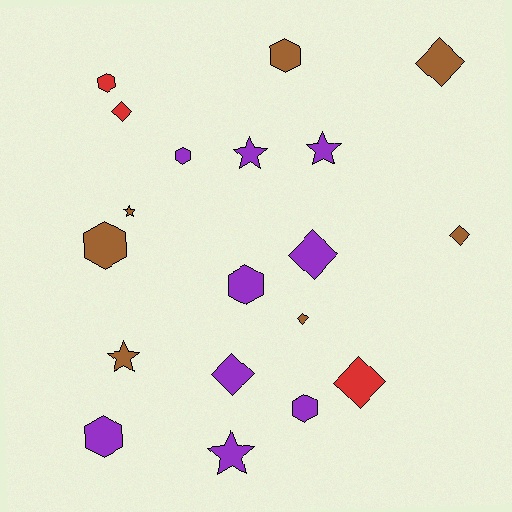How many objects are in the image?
There are 19 objects.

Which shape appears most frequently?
Diamond, with 7 objects.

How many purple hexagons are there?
There are 4 purple hexagons.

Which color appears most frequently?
Purple, with 9 objects.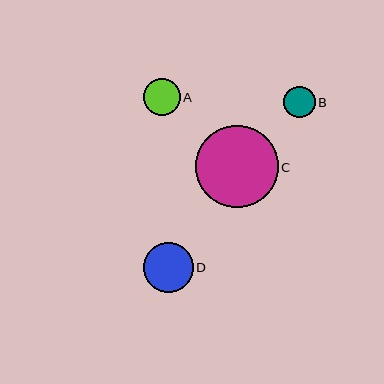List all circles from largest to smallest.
From largest to smallest: C, D, A, B.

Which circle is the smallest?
Circle B is the smallest with a size of approximately 32 pixels.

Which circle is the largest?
Circle C is the largest with a size of approximately 82 pixels.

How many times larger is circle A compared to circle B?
Circle A is approximately 1.2 times the size of circle B.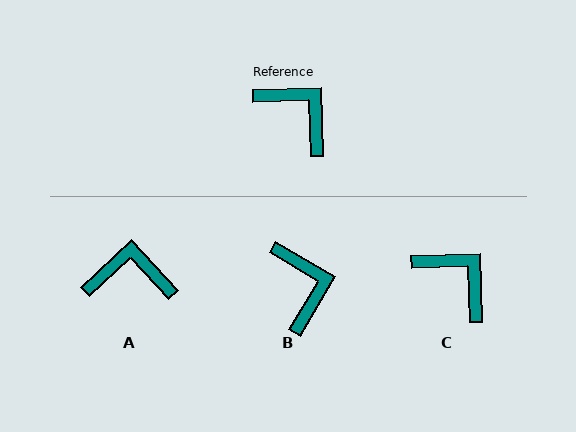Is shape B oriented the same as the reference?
No, it is off by about 33 degrees.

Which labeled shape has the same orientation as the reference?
C.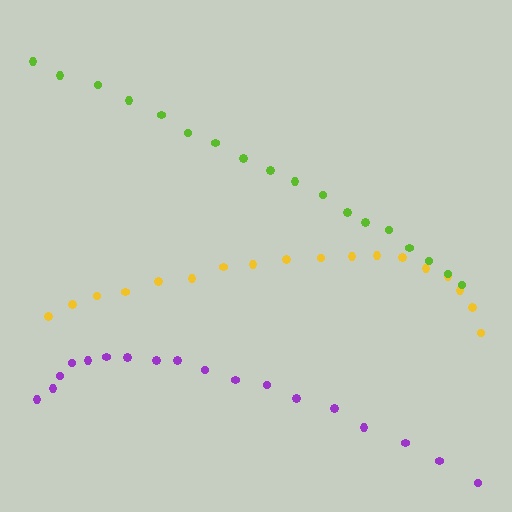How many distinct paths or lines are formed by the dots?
There are 3 distinct paths.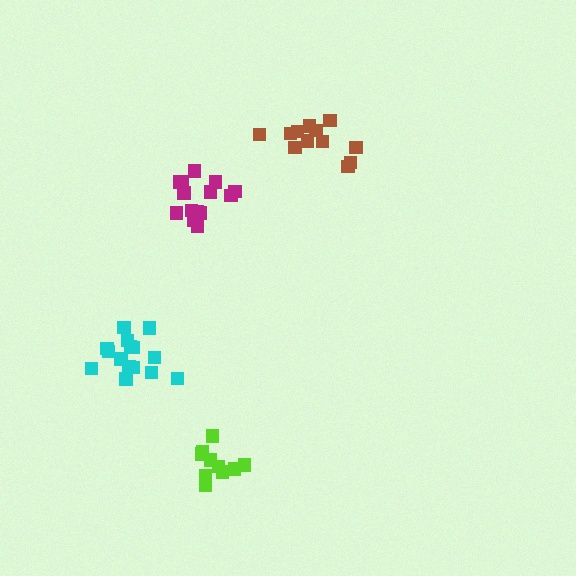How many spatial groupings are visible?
There are 4 spatial groupings.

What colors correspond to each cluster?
The clusters are colored: magenta, brown, cyan, lime.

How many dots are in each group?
Group 1: 14 dots, Group 2: 12 dots, Group 3: 15 dots, Group 4: 10 dots (51 total).